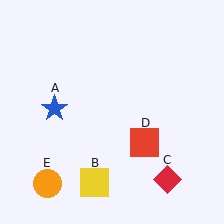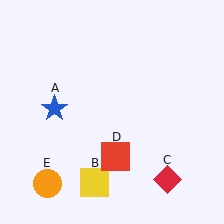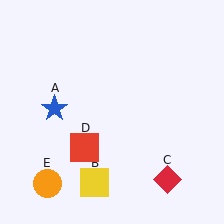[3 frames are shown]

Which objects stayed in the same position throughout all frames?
Blue star (object A) and yellow square (object B) and red diamond (object C) and orange circle (object E) remained stationary.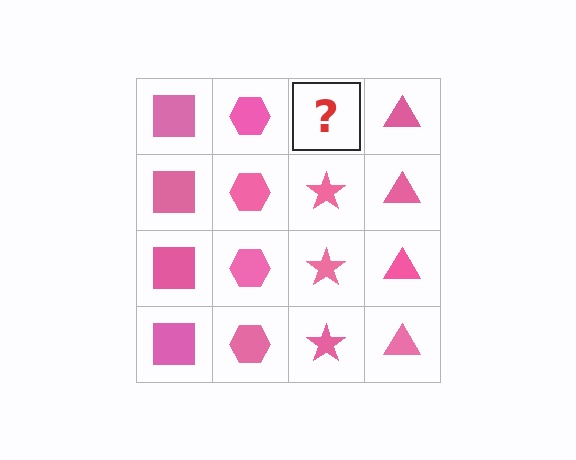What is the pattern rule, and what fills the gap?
The rule is that each column has a consistent shape. The gap should be filled with a pink star.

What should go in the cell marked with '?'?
The missing cell should contain a pink star.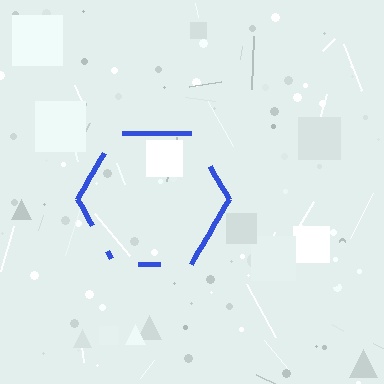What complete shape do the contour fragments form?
The contour fragments form a hexagon.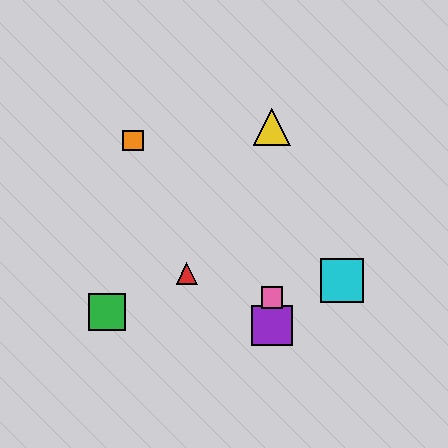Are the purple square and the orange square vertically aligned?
No, the purple square is at x≈272 and the orange square is at x≈133.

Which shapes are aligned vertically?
The blue triangle, the yellow triangle, the purple square, the pink square are aligned vertically.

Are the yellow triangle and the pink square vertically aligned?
Yes, both are at x≈272.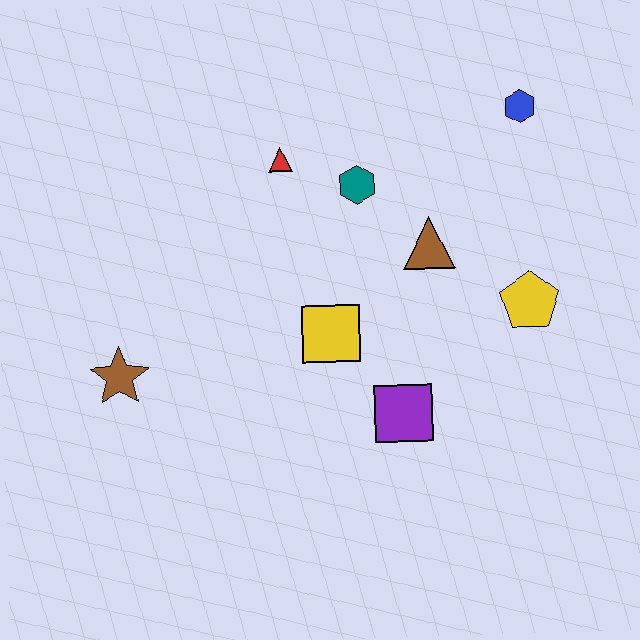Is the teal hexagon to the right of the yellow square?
Yes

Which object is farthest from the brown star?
The blue hexagon is farthest from the brown star.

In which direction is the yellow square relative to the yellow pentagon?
The yellow square is to the left of the yellow pentagon.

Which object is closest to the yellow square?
The purple square is closest to the yellow square.